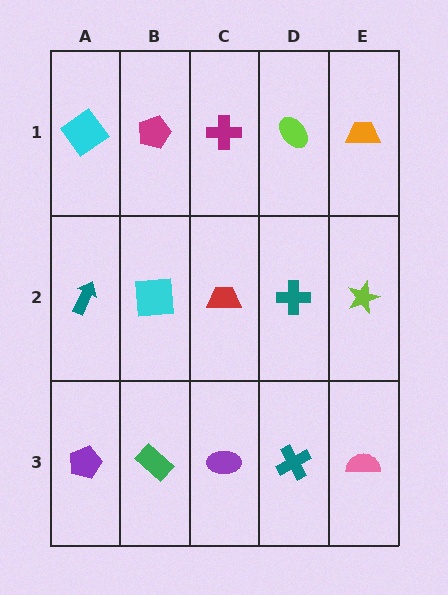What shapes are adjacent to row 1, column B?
A cyan square (row 2, column B), a cyan diamond (row 1, column A), a magenta cross (row 1, column C).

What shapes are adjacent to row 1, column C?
A red trapezoid (row 2, column C), a magenta pentagon (row 1, column B), a lime ellipse (row 1, column D).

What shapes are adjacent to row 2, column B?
A magenta pentagon (row 1, column B), a green rectangle (row 3, column B), a teal arrow (row 2, column A), a red trapezoid (row 2, column C).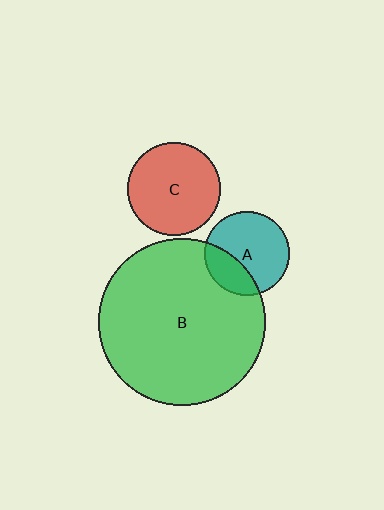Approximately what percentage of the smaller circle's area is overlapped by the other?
Approximately 30%.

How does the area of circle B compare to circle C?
Approximately 3.2 times.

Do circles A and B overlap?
Yes.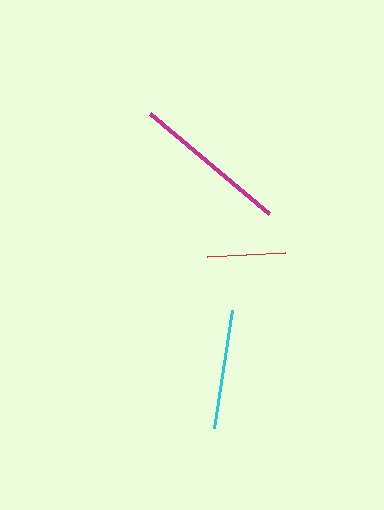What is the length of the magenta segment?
The magenta segment is approximately 156 pixels long.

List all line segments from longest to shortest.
From longest to shortest: magenta, cyan, red.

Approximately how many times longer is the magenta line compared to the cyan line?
The magenta line is approximately 1.3 times the length of the cyan line.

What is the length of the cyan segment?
The cyan segment is approximately 119 pixels long.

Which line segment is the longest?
The magenta line is the longest at approximately 156 pixels.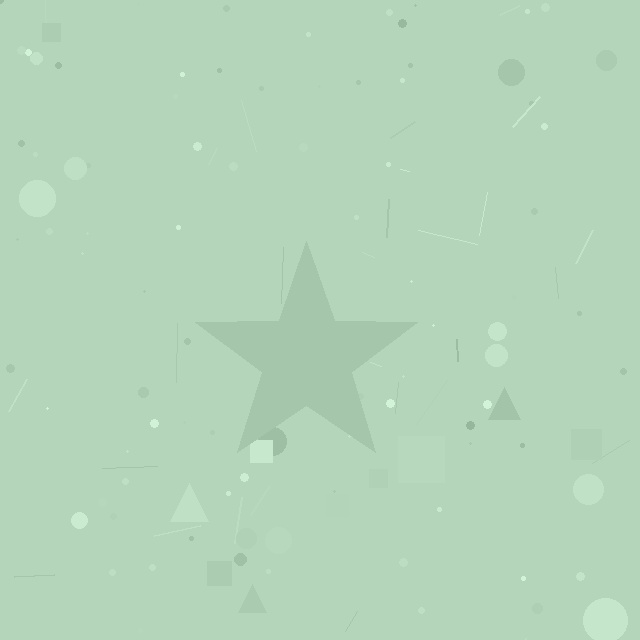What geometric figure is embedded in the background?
A star is embedded in the background.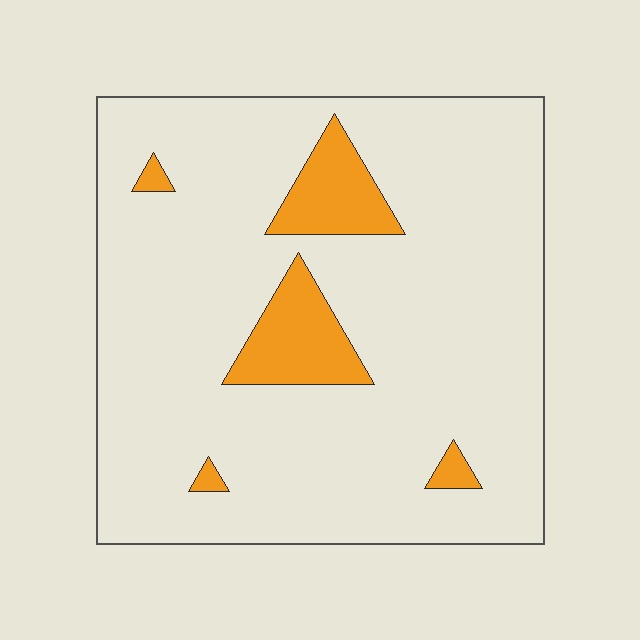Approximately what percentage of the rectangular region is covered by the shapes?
Approximately 10%.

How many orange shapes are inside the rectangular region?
5.